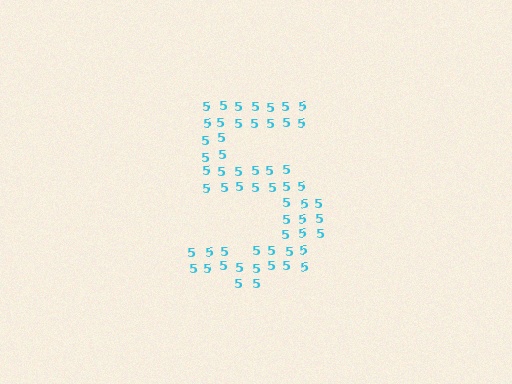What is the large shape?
The large shape is the digit 5.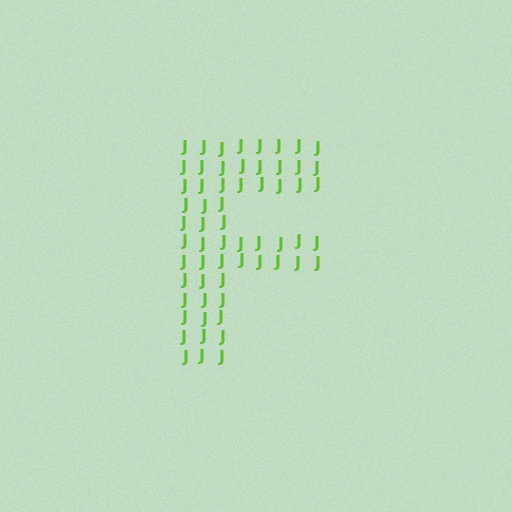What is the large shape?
The large shape is the letter F.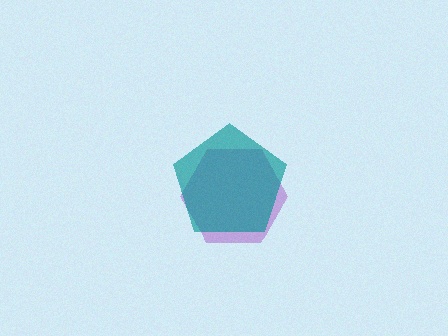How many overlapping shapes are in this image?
There are 2 overlapping shapes in the image.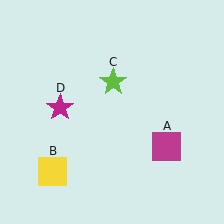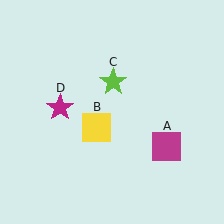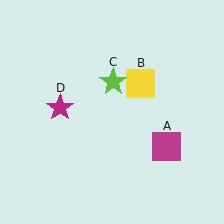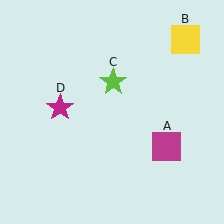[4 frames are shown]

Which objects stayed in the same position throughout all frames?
Magenta square (object A) and lime star (object C) and magenta star (object D) remained stationary.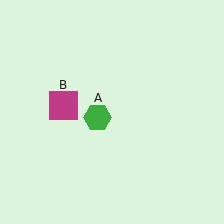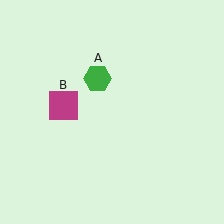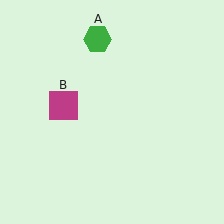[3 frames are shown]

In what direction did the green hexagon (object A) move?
The green hexagon (object A) moved up.